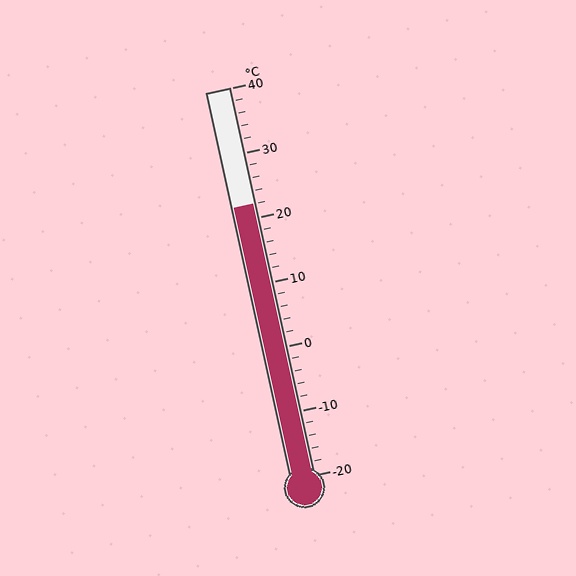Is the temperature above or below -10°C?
The temperature is above -10°C.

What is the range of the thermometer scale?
The thermometer scale ranges from -20°C to 40°C.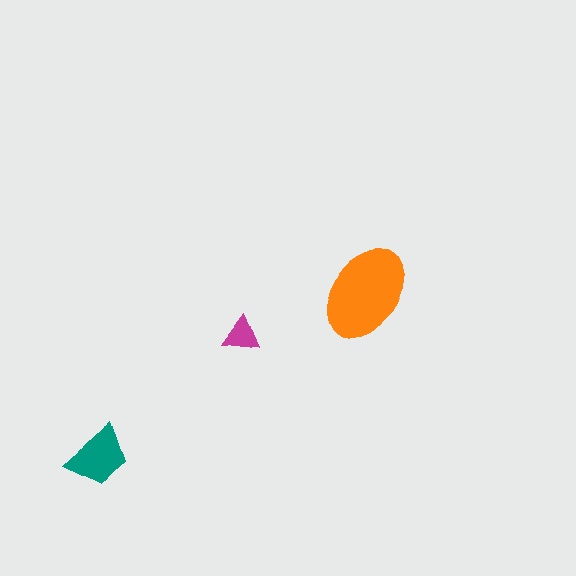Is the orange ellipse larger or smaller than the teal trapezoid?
Larger.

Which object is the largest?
The orange ellipse.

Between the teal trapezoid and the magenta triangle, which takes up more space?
The teal trapezoid.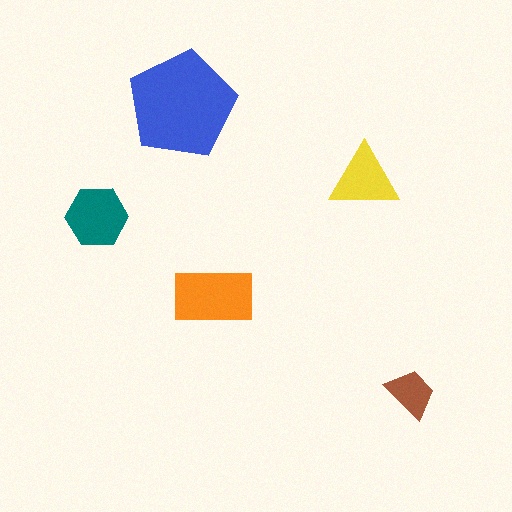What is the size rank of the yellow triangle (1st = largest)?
4th.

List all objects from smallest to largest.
The brown trapezoid, the yellow triangle, the teal hexagon, the orange rectangle, the blue pentagon.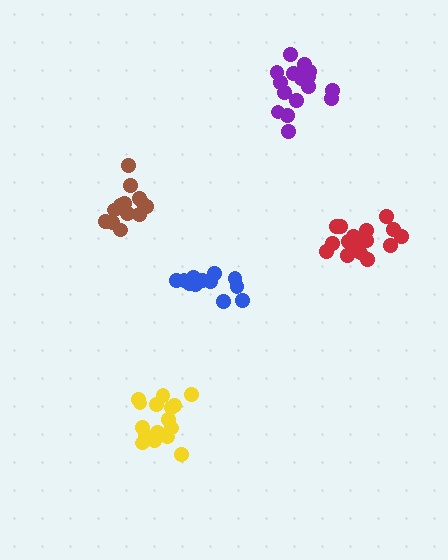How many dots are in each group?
Group 1: 12 dots, Group 2: 13 dots, Group 3: 17 dots, Group 4: 17 dots, Group 5: 16 dots (75 total).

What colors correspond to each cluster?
The clusters are colored: blue, brown, yellow, red, purple.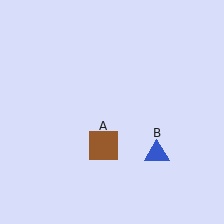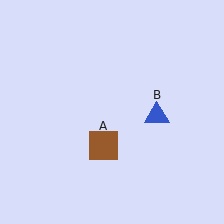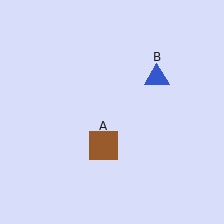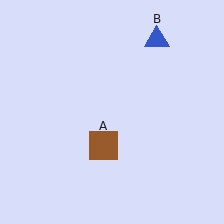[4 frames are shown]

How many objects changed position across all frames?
1 object changed position: blue triangle (object B).